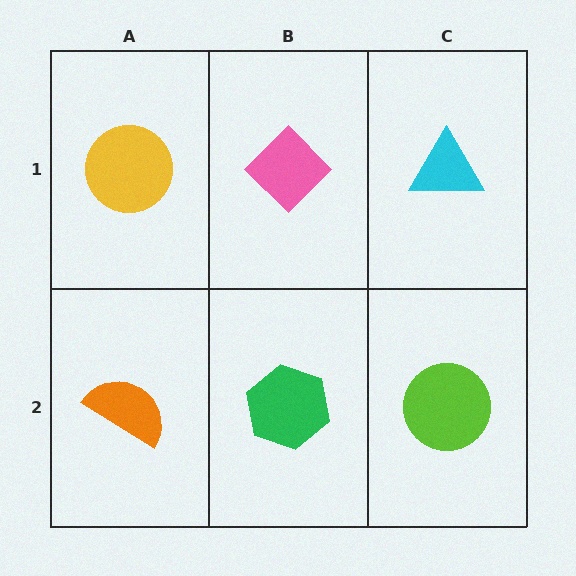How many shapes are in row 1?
3 shapes.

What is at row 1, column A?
A yellow circle.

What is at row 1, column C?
A cyan triangle.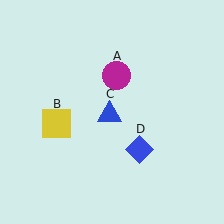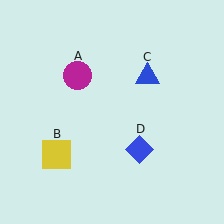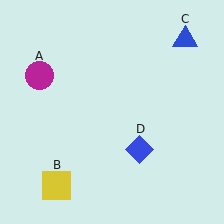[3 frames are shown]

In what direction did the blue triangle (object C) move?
The blue triangle (object C) moved up and to the right.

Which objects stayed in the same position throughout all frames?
Blue diamond (object D) remained stationary.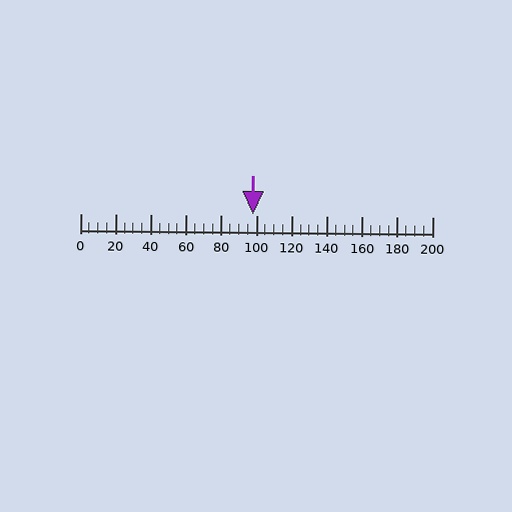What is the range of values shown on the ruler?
The ruler shows values from 0 to 200.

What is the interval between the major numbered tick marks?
The major tick marks are spaced 20 units apart.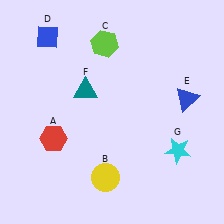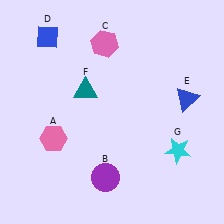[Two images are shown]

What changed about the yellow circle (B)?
In Image 1, B is yellow. In Image 2, it changed to purple.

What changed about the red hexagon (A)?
In Image 1, A is red. In Image 2, it changed to pink.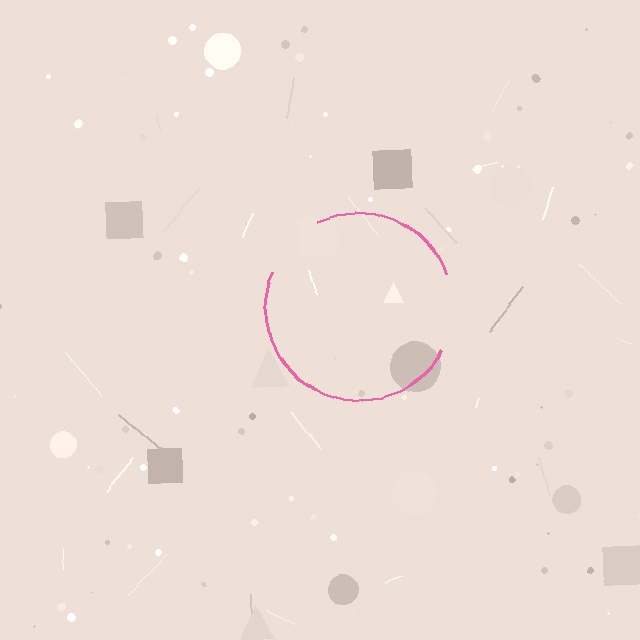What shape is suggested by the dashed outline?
The dashed outline suggests a circle.